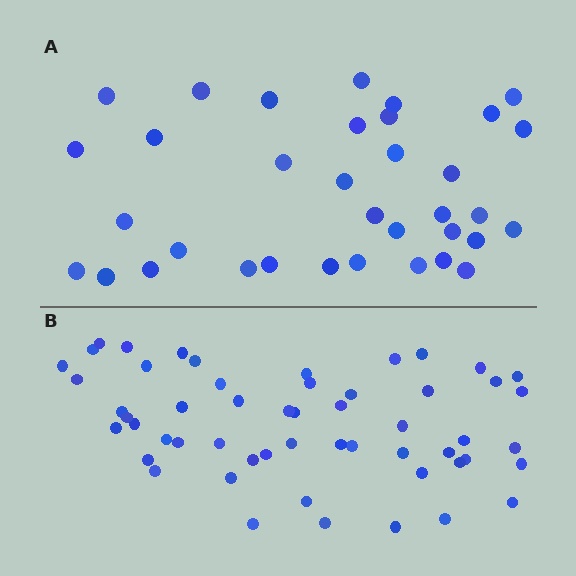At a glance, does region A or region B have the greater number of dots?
Region B (the bottom region) has more dots.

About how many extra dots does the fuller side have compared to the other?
Region B has approximately 20 more dots than region A.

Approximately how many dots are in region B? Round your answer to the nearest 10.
About 50 dots. (The exact count is 54, which rounds to 50.)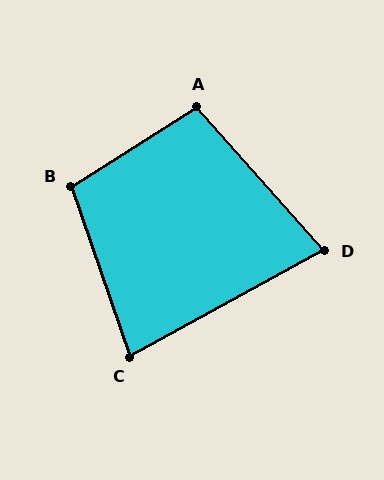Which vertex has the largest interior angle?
B, at approximately 103 degrees.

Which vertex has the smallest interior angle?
D, at approximately 77 degrees.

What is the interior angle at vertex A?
Approximately 100 degrees (obtuse).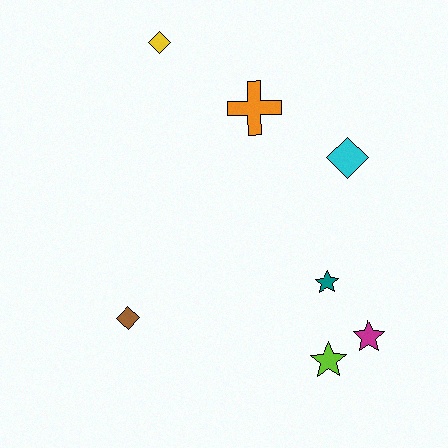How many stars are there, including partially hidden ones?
There are 3 stars.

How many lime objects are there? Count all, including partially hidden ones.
There is 1 lime object.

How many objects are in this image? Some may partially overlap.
There are 7 objects.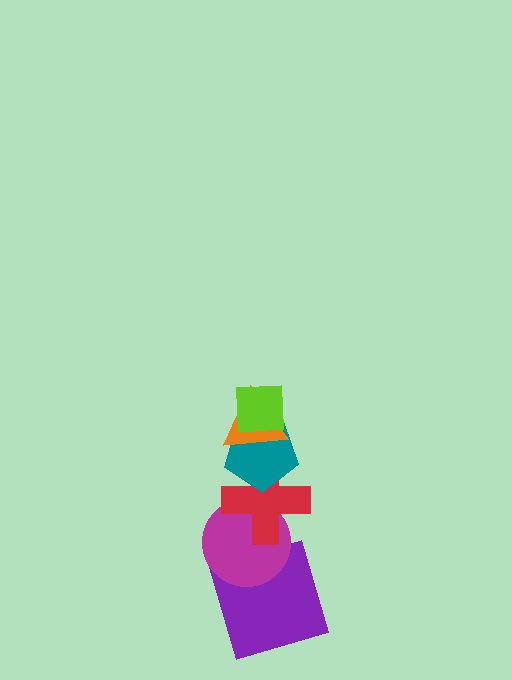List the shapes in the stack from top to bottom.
From top to bottom: the lime square, the orange triangle, the teal pentagon, the red cross, the magenta circle, the purple square.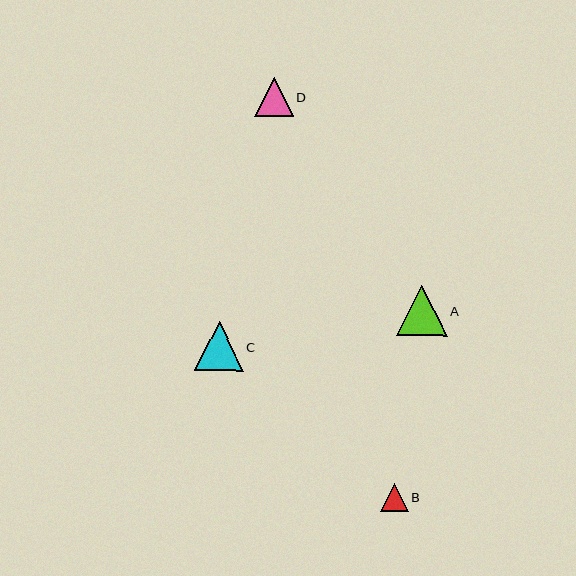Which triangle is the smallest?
Triangle B is the smallest with a size of approximately 28 pixels.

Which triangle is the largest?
Triangle A is the largest with a size of approximately 51 pixels.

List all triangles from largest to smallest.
From largest to smallest: A, C, D, B.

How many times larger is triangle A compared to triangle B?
Triangle A is approximately 1.8 times the size of triangle B.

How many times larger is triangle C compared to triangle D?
Triangle C is approximately 1.3 times the size of triangle D.